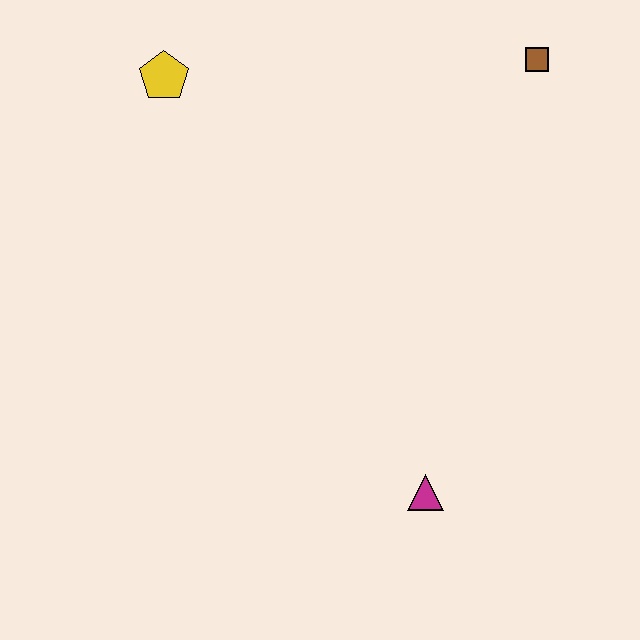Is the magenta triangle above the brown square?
No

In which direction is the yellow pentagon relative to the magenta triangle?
The yellow pentagon is above the magenta triangle.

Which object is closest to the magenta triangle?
The brown square is closest to the magenta triangle.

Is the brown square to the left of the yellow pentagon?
No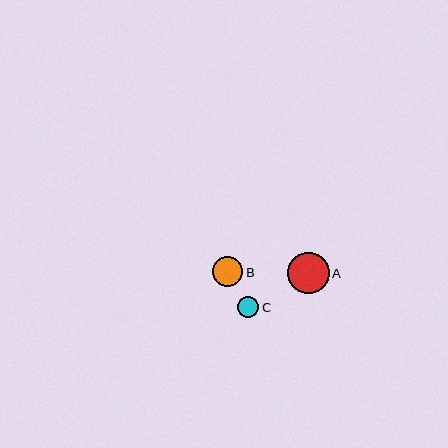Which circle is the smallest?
Circle C is the smallest with a size of approximately 21 pixels.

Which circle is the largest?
Circle A is the largest with a size of approximately 41 pixels.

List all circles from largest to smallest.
From largest to smallest: A, B, C.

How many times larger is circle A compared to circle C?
Circle A is approximately 2.0 times the size of circle C.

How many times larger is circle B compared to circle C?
Circle B is approximately 1.4 times the size of circle C.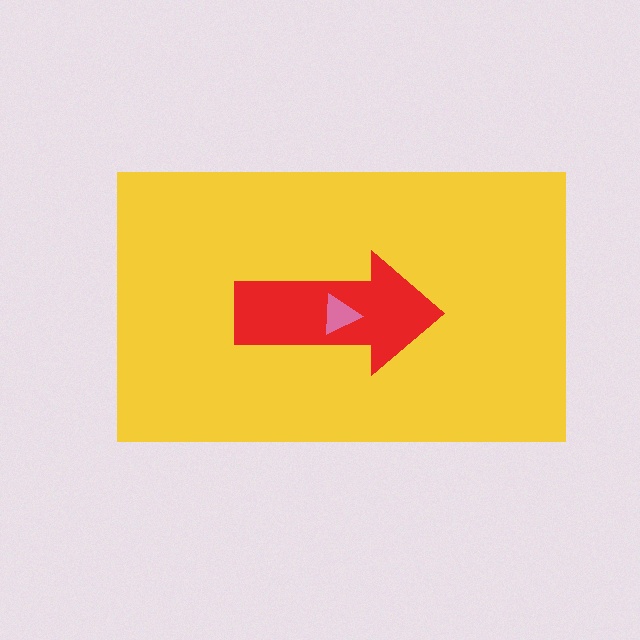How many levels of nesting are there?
3.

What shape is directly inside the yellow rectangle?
The red arrow.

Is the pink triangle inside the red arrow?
Yes.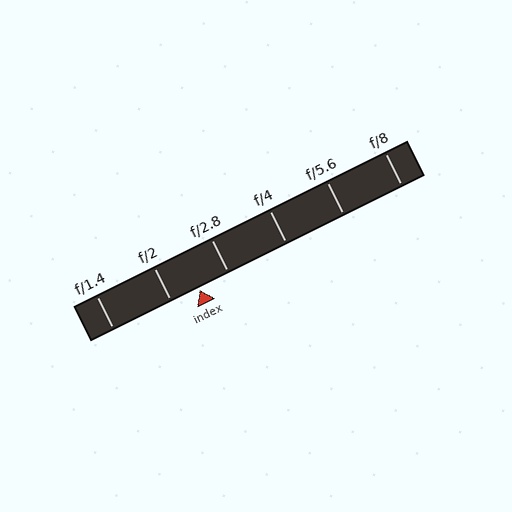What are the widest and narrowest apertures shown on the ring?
The widest aperture shown is f/1.4 and the narrowest is f/8.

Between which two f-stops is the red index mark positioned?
The index mark is between f/2 and f/2.8.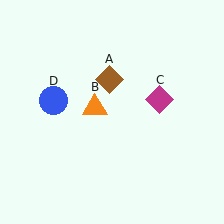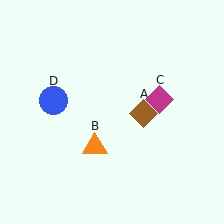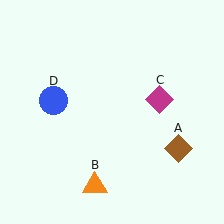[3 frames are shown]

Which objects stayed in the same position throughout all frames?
Magenta diamond (object C) and blue circle (object D) remained stationary.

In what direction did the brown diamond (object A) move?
The brown diamond (object A) moved down and to the right.